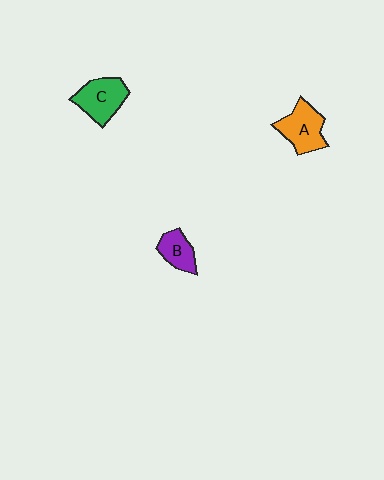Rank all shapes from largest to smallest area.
From largest to smallest: C (green), A (orange), B (purple).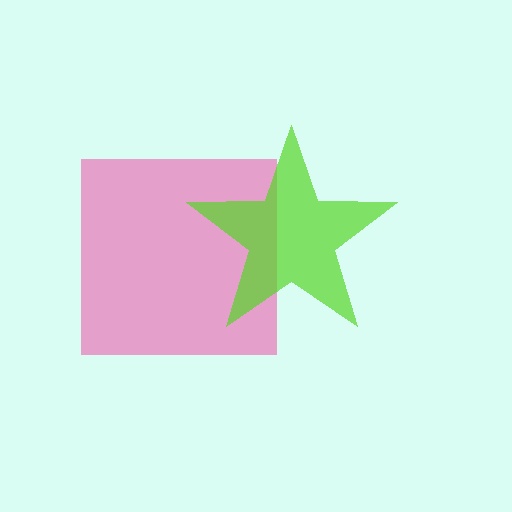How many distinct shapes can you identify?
There are 2 distinct shapes: a pink square, a lime star.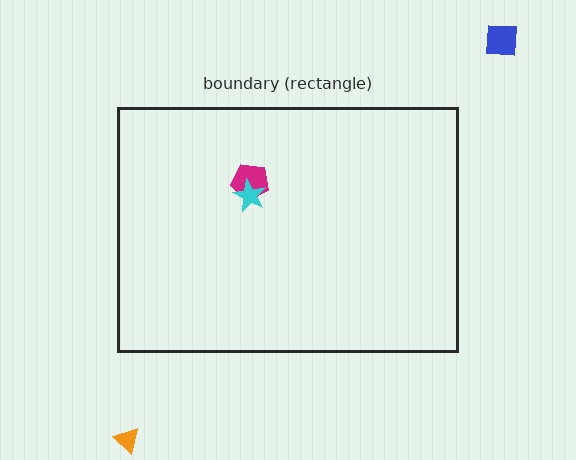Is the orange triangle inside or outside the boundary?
Outside.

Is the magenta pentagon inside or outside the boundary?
Inside.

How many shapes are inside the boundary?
2 inside, 2 outside.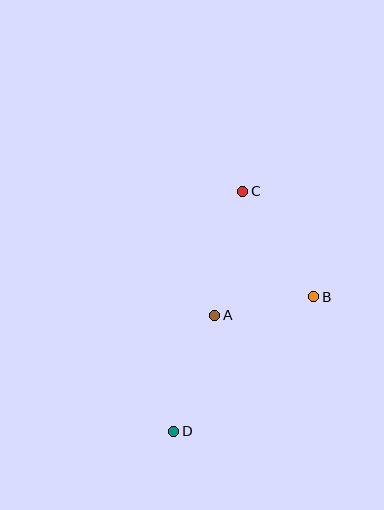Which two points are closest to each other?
Points A and B are closest to each other.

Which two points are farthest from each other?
Points C and D are farthest from each other.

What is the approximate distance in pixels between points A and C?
The distance between A and C is approximately 127 pixels.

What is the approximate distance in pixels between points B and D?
The distance between B and D is approximately 195 pixels.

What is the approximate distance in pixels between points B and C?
The distance between B and C is approximately 127 pixels.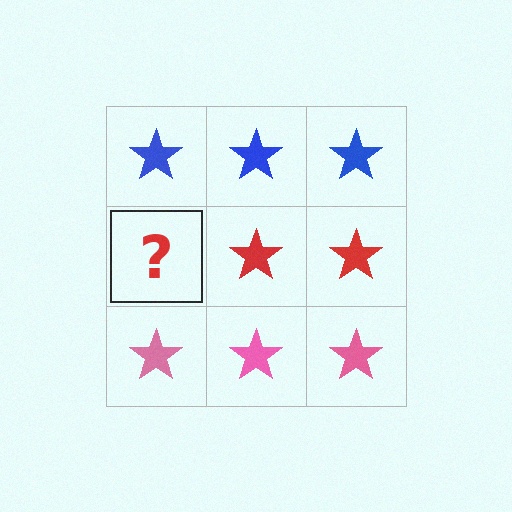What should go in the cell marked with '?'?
The missing cell should contain a red star.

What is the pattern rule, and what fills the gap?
The rule is that each row has a consistent color. The gap should be filled with a red star.